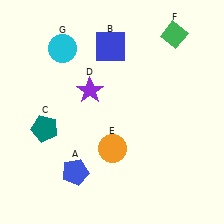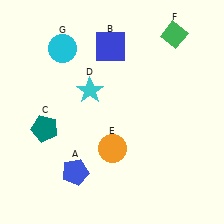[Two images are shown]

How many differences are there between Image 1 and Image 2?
There is 1 difference between the two images.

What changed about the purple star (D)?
In Image 1, D is purple. In Image 2, it changed to cyan.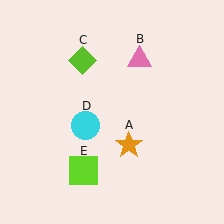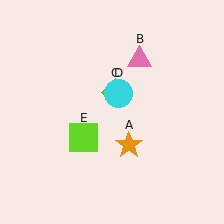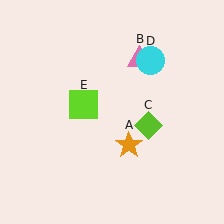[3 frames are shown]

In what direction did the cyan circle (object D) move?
The cyan circle (object D) moved up and to the right.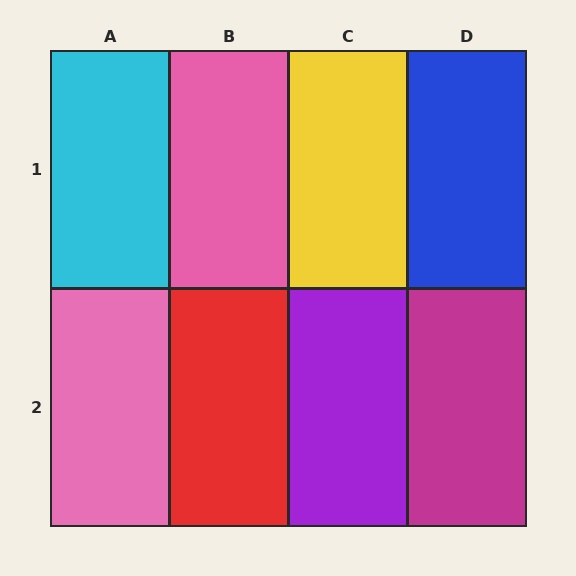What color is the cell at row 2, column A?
Pink.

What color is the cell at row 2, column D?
Magenta.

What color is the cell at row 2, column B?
Red.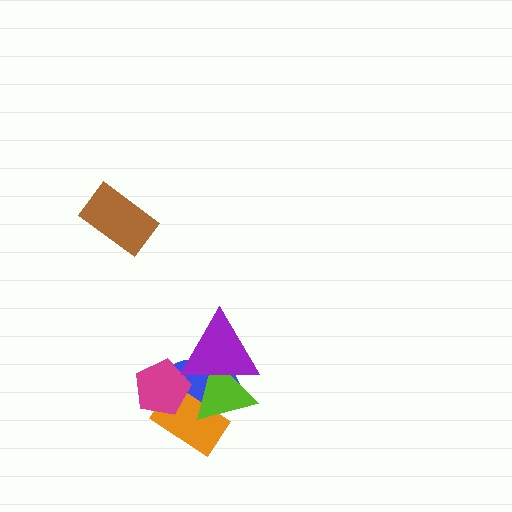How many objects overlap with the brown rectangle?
0 objects overlap with the brown rectangle.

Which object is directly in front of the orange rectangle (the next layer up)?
The lime triangle is directly in front of the orange rectangle.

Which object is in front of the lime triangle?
The purple triangle is in front of the lime triangle.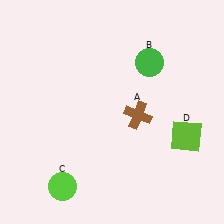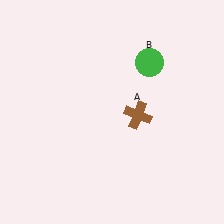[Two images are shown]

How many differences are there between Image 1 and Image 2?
There are 2 differences between the two images.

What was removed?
The lime circle (C), the lime square (D) were removed in Image 2.